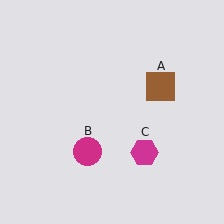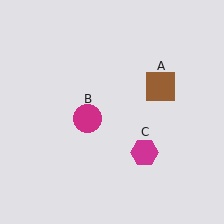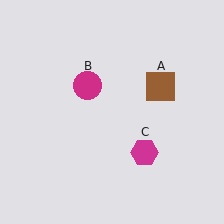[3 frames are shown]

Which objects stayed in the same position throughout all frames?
Brown square (object A) and magenta hexagon (object C) remained stationary.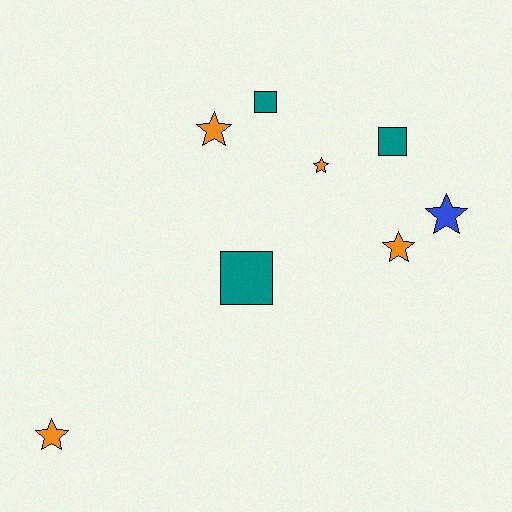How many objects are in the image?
There are 8 objects.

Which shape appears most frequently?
Star, with 5 objects.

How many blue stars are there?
There is 1 blue star.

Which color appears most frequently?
Orange, with 4 objects.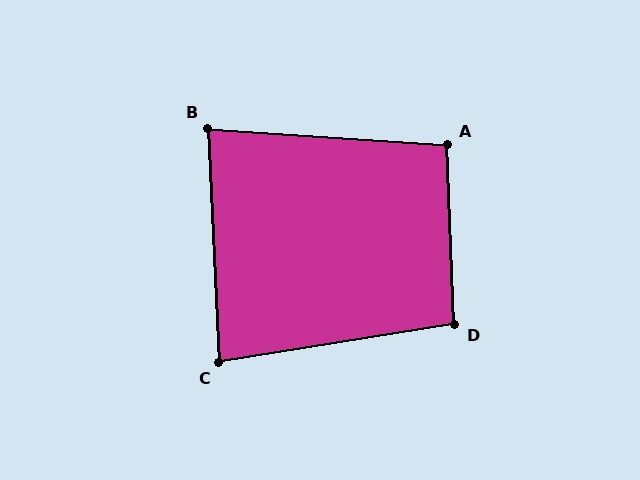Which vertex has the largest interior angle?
D, at approximately 97 degrees.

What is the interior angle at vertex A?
Approximately 96 degrees (obtuse).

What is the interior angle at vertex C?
Approximately 84 degrees (acute).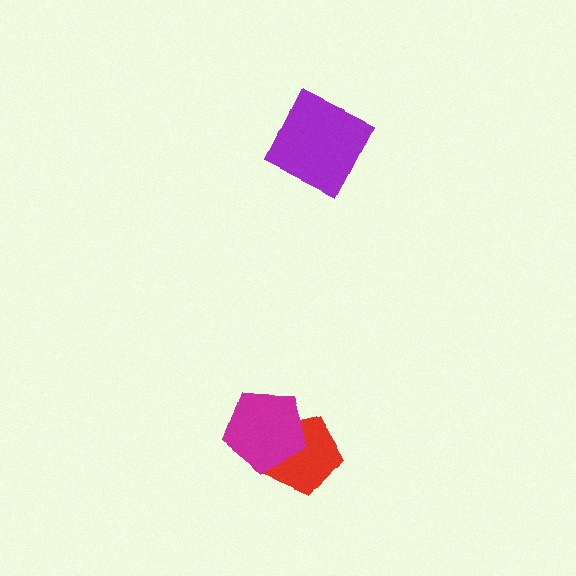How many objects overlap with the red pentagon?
1 object overlaps with the red pentagon.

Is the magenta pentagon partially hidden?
No, no other shape covers it.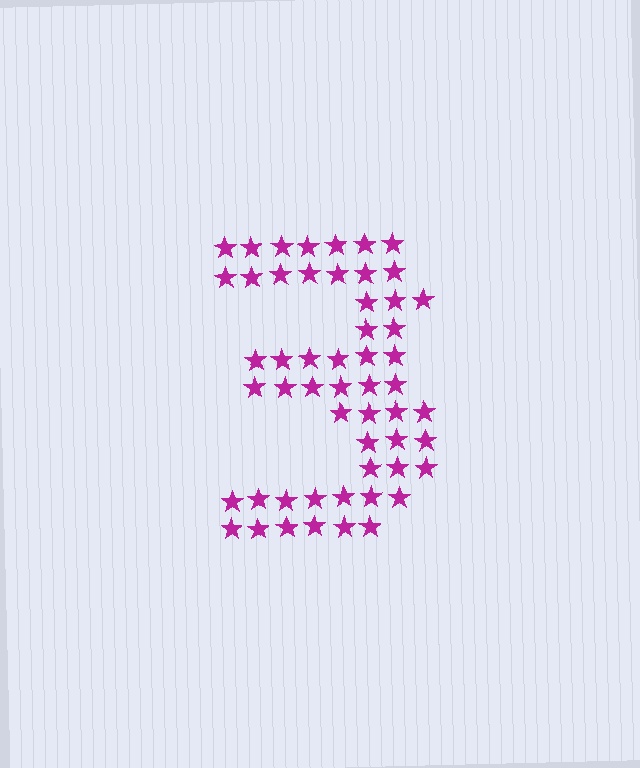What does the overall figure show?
The overall figure shows the digit 3.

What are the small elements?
The small elements are stars.